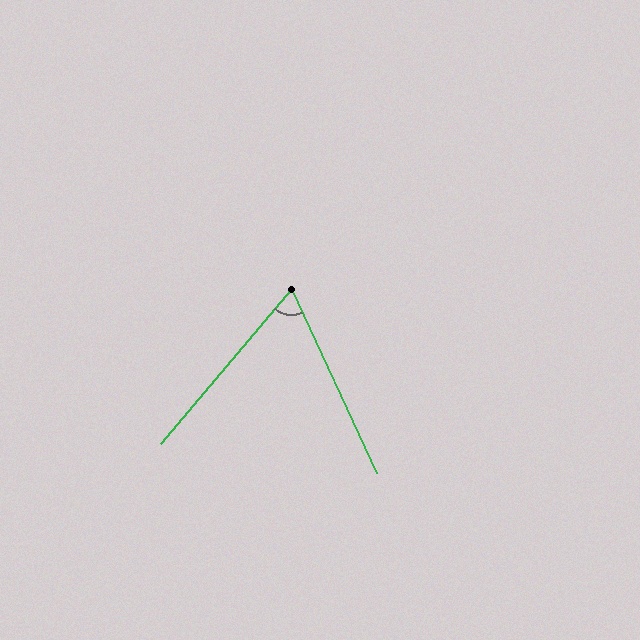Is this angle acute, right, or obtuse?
It is acute.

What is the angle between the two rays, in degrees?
Approximately 65 degrees.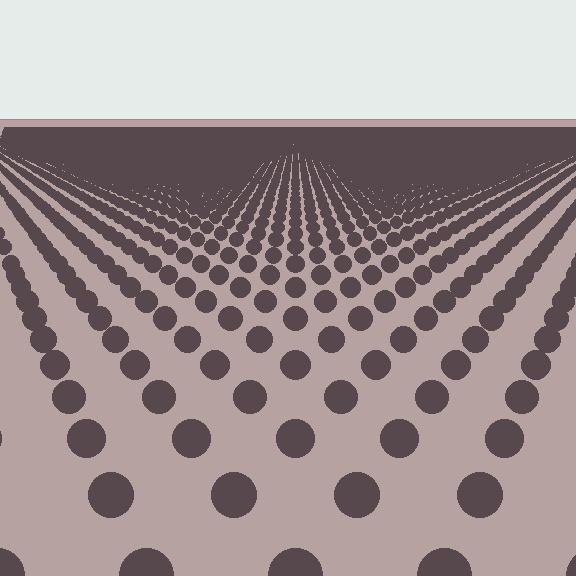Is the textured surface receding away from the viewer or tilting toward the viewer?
The surface is receding away from the viewer. Texture elements get smaller and denser toward the top.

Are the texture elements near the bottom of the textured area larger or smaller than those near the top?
Larger. Near the bottom, elements are closer to the viewer and appear at a bigger on-screen size.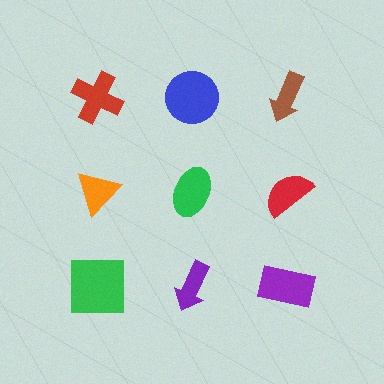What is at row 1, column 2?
A blue circle.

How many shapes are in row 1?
3 shapes.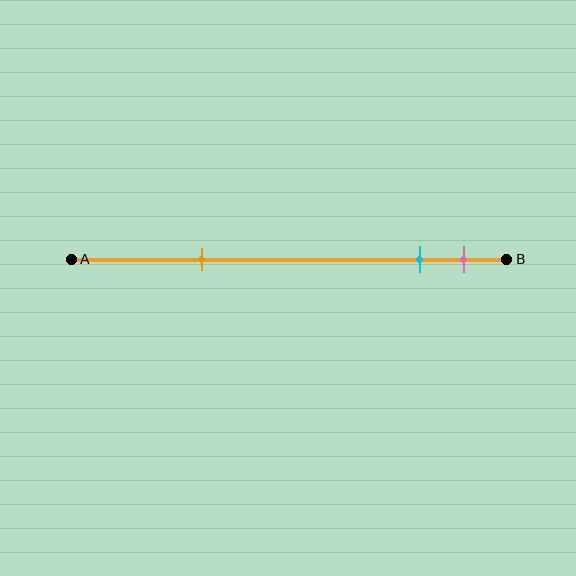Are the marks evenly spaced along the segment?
No, the marks are not evenly spaced.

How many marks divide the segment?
There are 3 marks dividing the segment.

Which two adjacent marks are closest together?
The cyan and pink marks are the closest adjacent pair.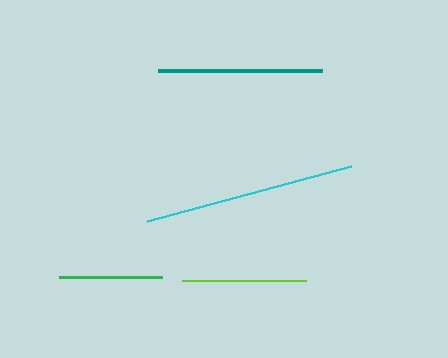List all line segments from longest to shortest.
From longest to shortest: cyan, teal, lime, green.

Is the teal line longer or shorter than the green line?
The teal line is longer than the green line.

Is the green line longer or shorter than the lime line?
The lime line is longer than the green line.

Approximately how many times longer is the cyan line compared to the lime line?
The cyan line is approximately 1.7 times the length of the lime line.